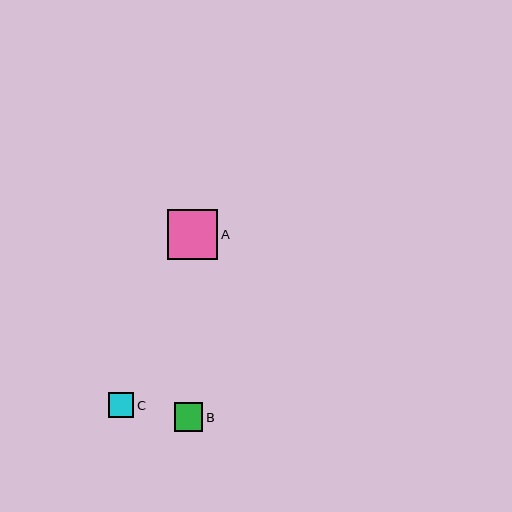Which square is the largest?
Square A is the largest with a size of approximately 50 pixels.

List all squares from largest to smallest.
From largest to smallest: A, B, C.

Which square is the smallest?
Square C is the smallest with a size of approximately 25 pixels.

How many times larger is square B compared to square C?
Square B is approximately 1.1 times the size of square C.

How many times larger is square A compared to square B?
Square A is approximately 1.8 times the size of square B.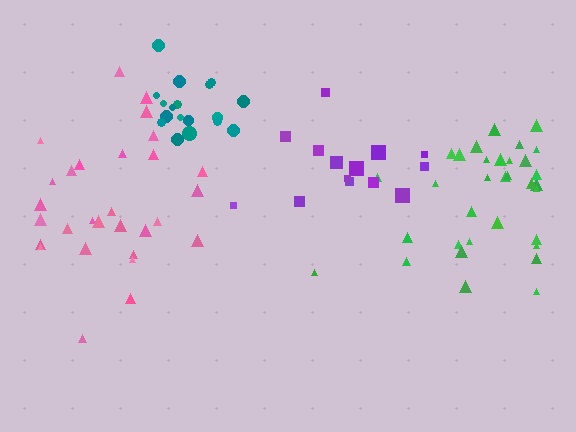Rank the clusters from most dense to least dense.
teal, green, pink, purple.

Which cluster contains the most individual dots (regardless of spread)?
Green (34).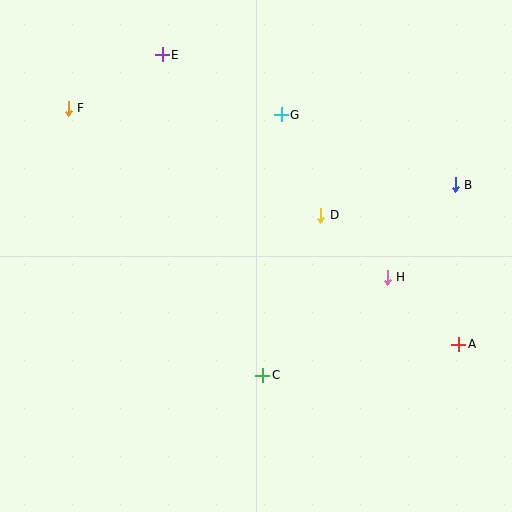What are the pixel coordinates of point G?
Point G is at (281, 115).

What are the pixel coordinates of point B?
Point B is at (455, 185).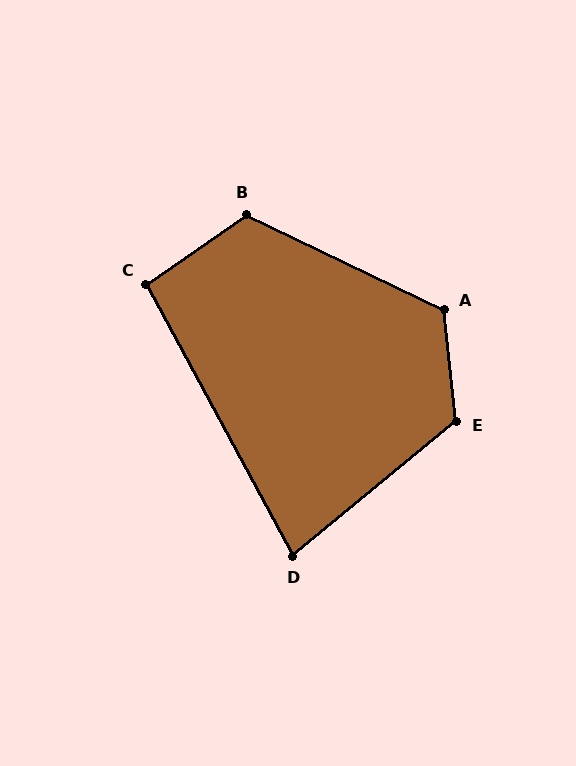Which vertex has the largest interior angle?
E, at approximately 123 degrees.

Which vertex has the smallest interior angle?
D, at approximately 79 degrees.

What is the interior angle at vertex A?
Approximately 122 degrees (obtuse).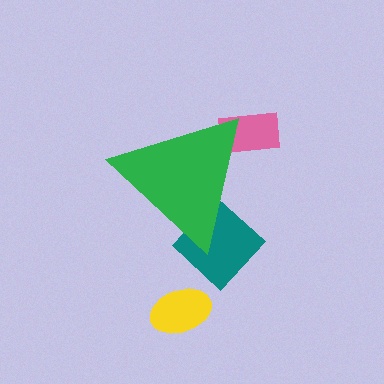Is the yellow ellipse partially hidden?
No, the yellow ellipse is fully visible.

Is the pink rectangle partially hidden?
Yes, the pink rectangle is partially hidden behind the green triangle.